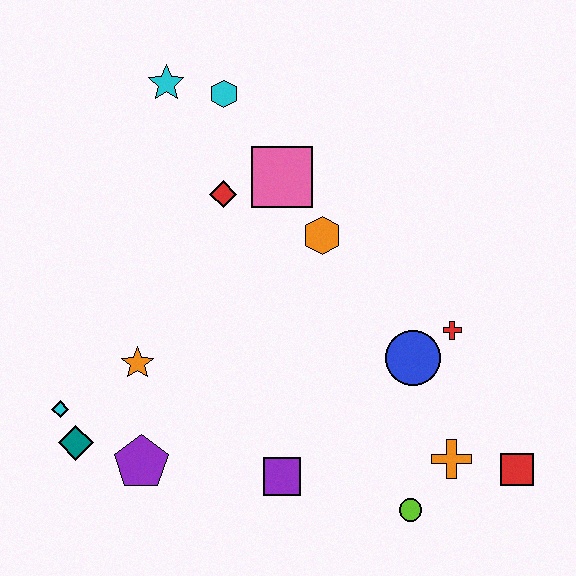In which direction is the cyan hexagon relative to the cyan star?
The cyan hexagon is to the right of the cyan star.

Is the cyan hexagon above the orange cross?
Yes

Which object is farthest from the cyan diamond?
The red square is farthest from the cyan diamond.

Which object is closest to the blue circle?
The red cross is closest to the blue circle.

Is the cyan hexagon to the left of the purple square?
Yes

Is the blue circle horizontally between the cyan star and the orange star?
No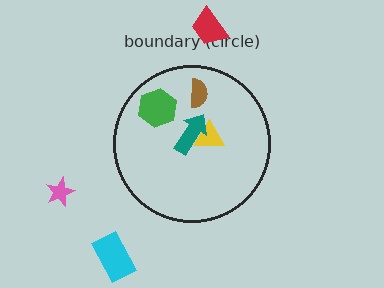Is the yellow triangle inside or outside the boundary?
Inside.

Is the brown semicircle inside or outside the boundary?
Inside.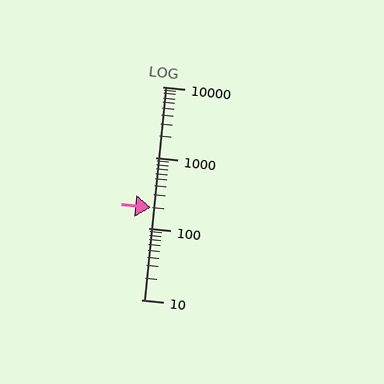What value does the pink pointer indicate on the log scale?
The pointer indicates approximately 200.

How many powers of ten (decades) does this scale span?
The scale spans 3 decades, from 10 to 10000.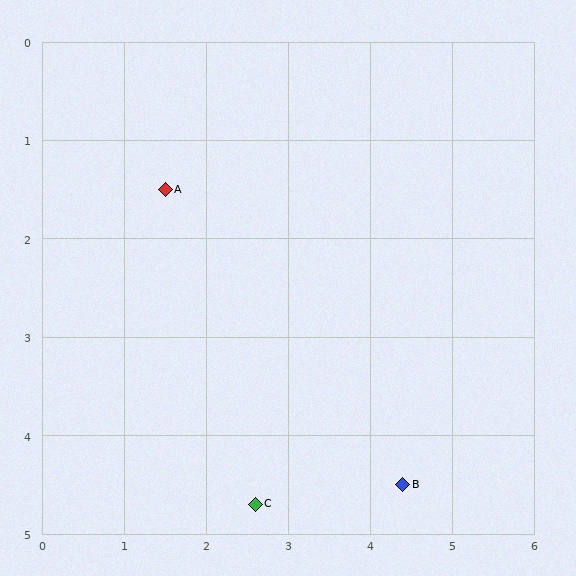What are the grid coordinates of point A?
Point A is at approximately (1.5, 1.5).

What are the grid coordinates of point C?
Point C is at approximately (2.6, 4.7).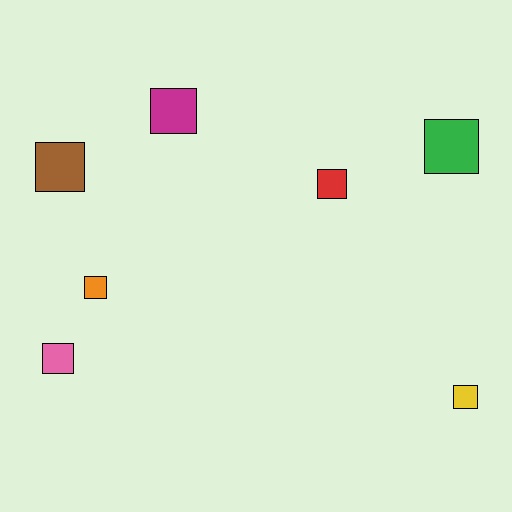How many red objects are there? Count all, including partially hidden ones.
There is 1 red object.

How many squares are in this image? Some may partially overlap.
There are 7 squares.